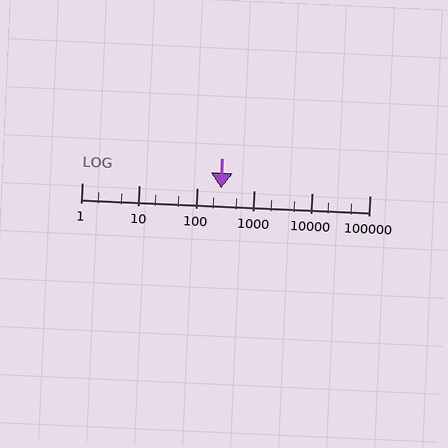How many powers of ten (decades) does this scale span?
The scale spans 5 decades, from 1 to 100000.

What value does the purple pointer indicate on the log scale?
The pointer indicates approximately 260.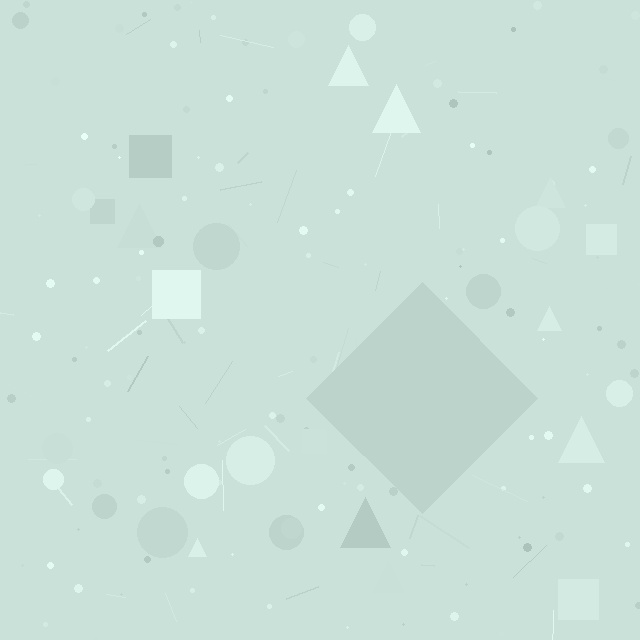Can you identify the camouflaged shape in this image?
The camouflaged shape is a diamond.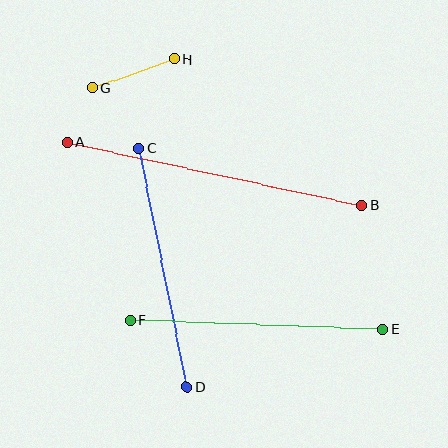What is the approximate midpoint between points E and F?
The midpoint is at approximately (256, 325) pixels.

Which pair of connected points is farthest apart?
Points A and B are farthest apart.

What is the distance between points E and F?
The distance is approximately 253 pixels.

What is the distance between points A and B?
The distance is approximately 301 pixels.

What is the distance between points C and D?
The distance is approximately 244 pixels.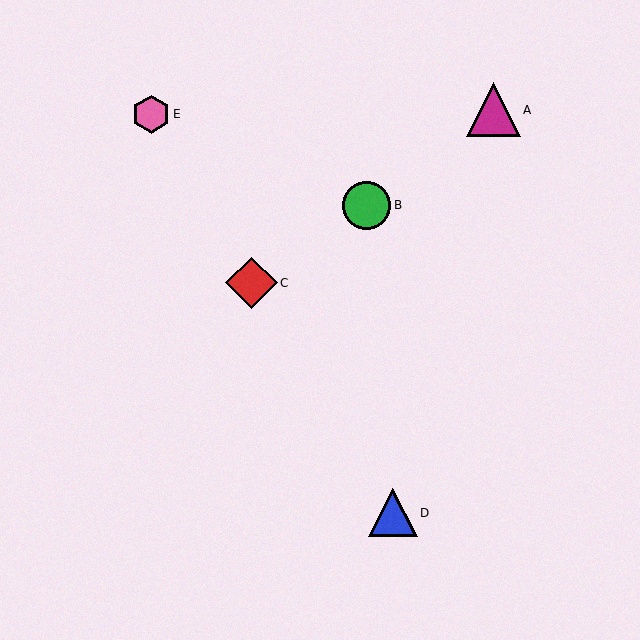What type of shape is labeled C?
Shape C is a red diamond.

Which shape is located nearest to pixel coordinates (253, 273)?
The red diamond (labeled C) at (252, 283) is nearest to that location.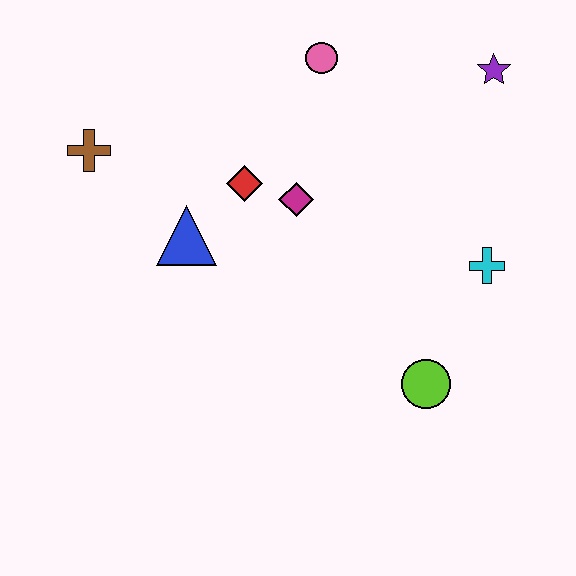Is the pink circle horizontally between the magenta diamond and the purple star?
Yes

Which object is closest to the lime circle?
The cyan cross is closest to the lime circle.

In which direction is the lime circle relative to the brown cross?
The lime circle is to the right of the brown cross.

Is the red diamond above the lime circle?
Yes